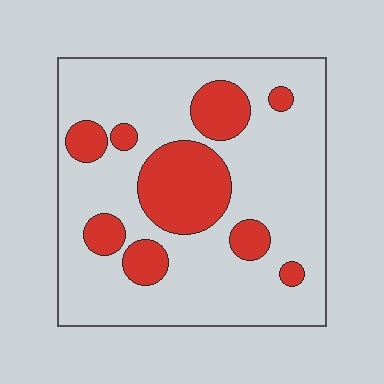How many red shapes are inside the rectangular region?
9.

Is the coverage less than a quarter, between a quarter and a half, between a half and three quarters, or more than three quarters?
Less than a quarter.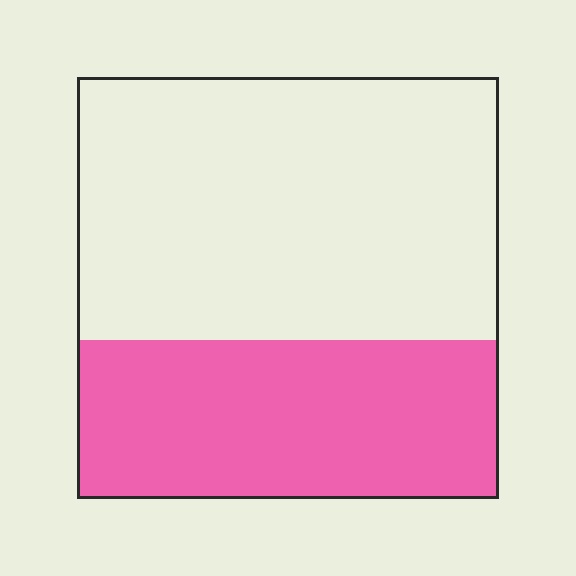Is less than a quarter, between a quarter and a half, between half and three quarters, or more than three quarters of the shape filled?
Between a quarter and a half.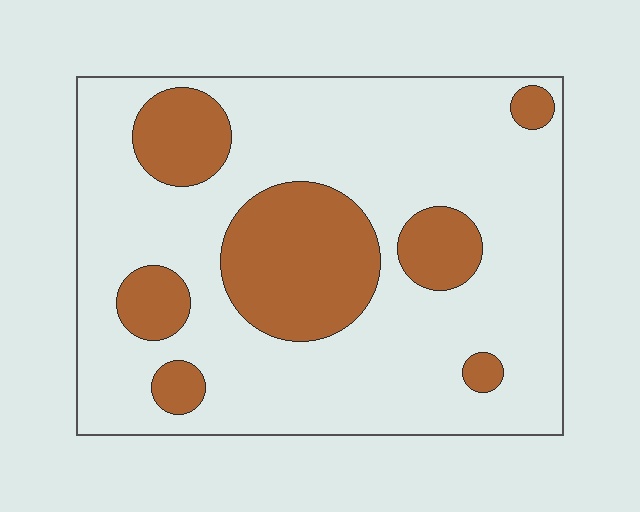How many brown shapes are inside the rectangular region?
7.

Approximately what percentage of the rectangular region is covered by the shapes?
Approximately 25%.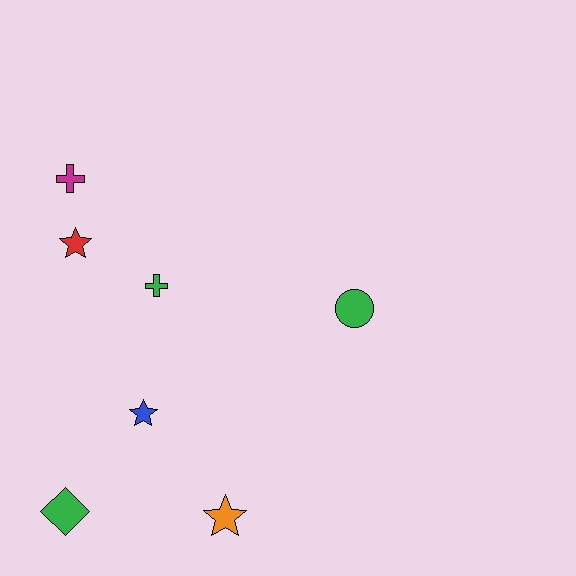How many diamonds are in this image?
There is 1 diamond.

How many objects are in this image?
There are 7 objects.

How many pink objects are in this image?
There are no pink objects.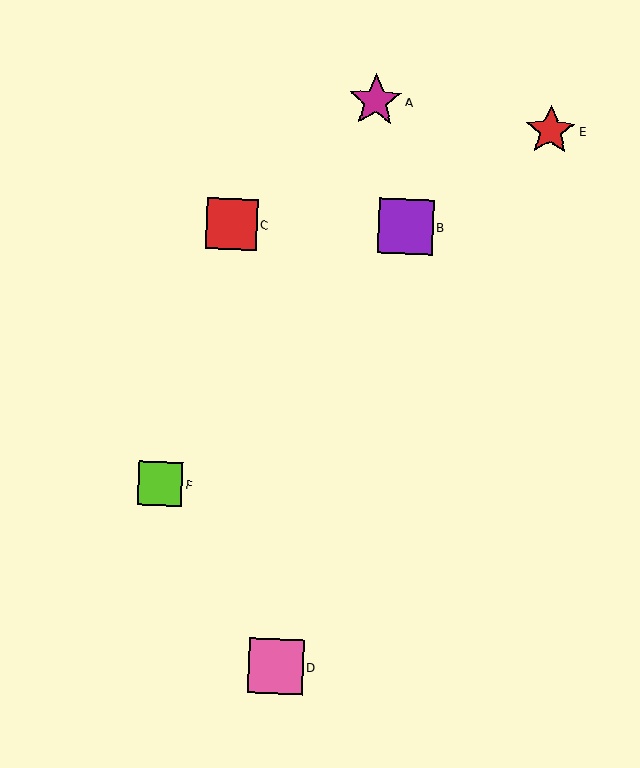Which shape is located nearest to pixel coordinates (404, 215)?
The purple square (labeled B) at (405, 226) is nearest to that location.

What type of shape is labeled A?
Shape A is a magenta star.